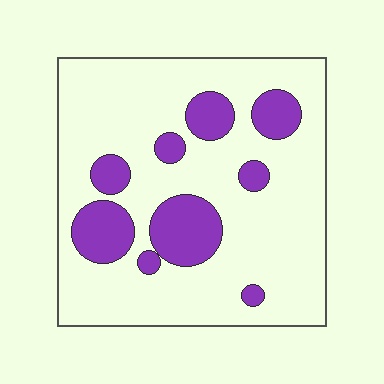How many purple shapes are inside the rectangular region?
9.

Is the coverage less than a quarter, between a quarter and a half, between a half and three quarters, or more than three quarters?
Less than a quarter.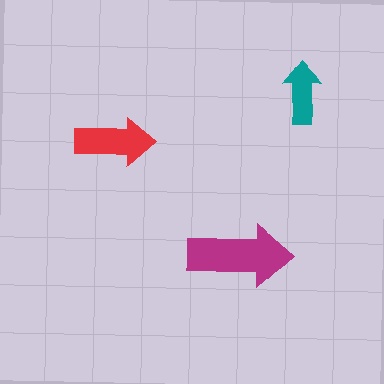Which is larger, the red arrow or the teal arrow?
The red one.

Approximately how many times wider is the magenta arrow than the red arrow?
About 1.5 times wider.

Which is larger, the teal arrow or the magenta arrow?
The magenta one.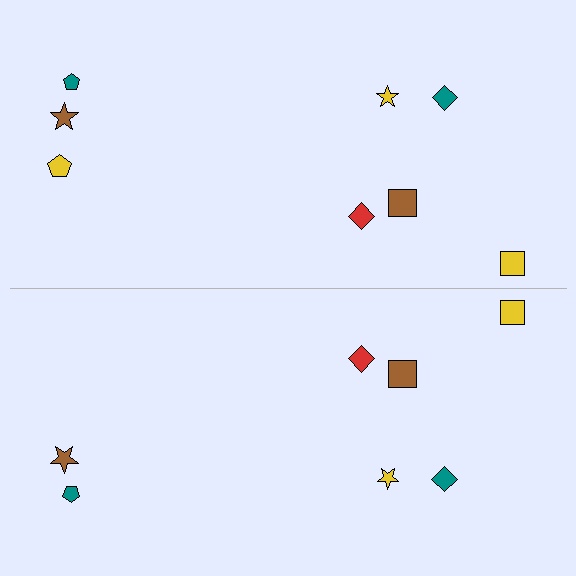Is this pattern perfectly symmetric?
No, the pattern is not perfectly symmetric. A yellow pentagon is missing from the bottom side.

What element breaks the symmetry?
A yellow pentagon is missing from the bottom side.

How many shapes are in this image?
There are 15 shapes in this image.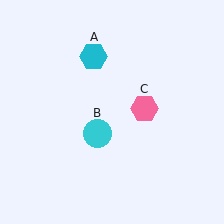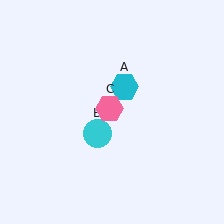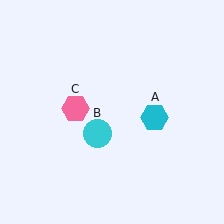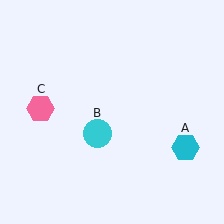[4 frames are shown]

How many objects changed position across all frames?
2 objects changed position: cyan hexagon (object A), pink hexagon (object C).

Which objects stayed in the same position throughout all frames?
Cyan circle (object B) remained stationary.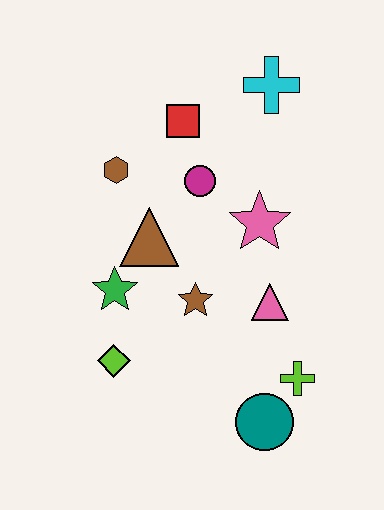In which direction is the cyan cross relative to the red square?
The cyan cross is to the right of the red square.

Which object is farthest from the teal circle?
The cyan cross is farthest from the teal circle.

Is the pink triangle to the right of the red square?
Yes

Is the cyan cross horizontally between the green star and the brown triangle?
No